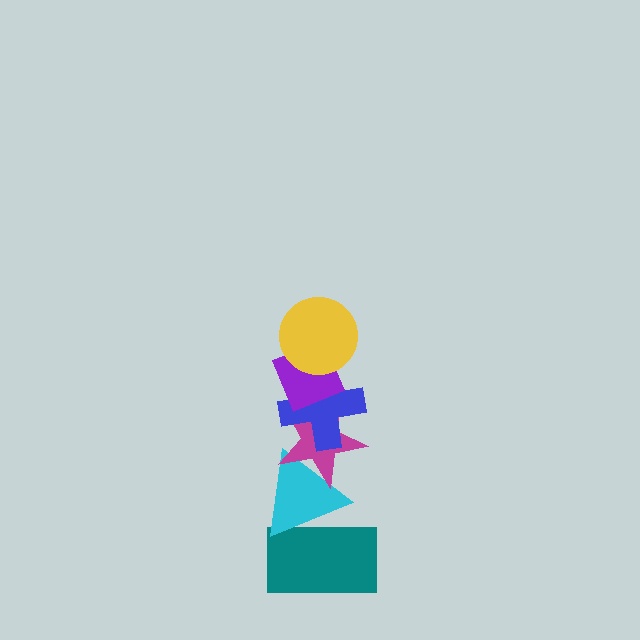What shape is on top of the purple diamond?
The yellow circle is on top of the purple diamond.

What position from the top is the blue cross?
The blue cross is 3rd from the top.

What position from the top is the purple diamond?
The purple diamond is 2nd from the top.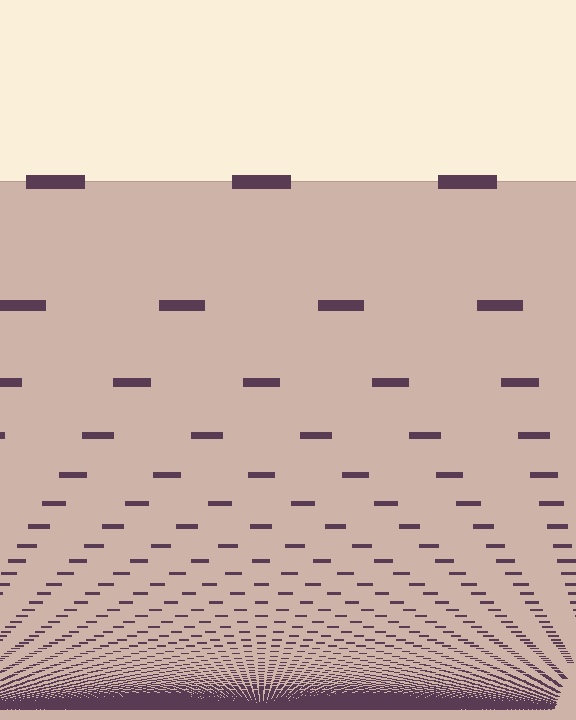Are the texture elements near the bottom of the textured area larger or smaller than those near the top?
Smaller. The gradient is inverted — elements near the bottom are smaller and denser.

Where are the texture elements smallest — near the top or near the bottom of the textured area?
Near the bottom.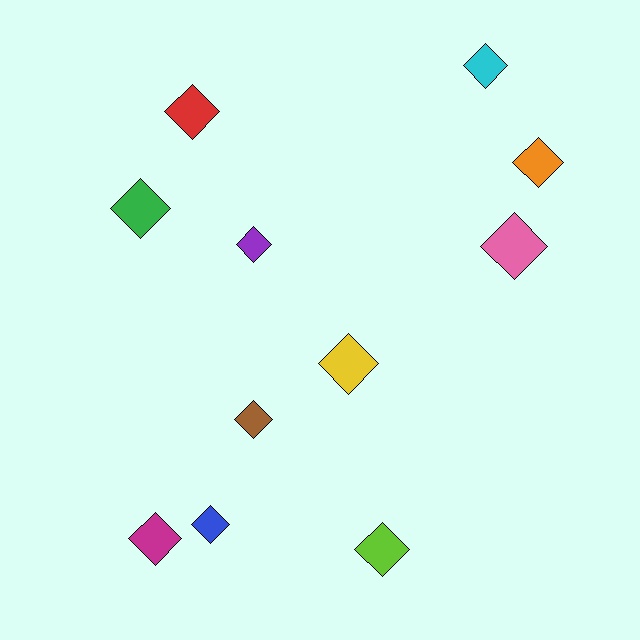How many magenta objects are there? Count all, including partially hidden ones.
There is 1 magenta object.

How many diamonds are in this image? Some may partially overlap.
There are 11 diamonds.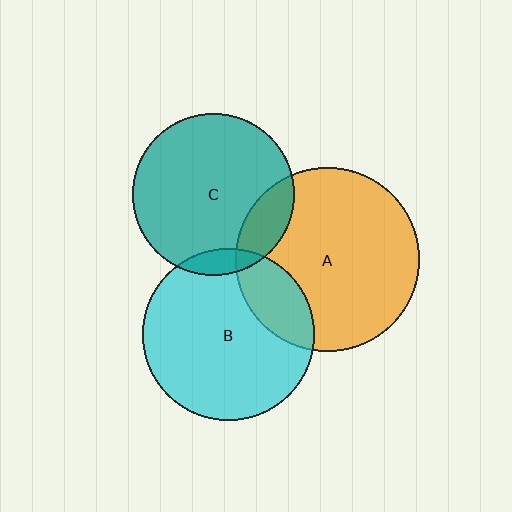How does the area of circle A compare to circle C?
Approximately 1.3 times.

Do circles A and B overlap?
Yes.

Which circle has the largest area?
Circle A (orange).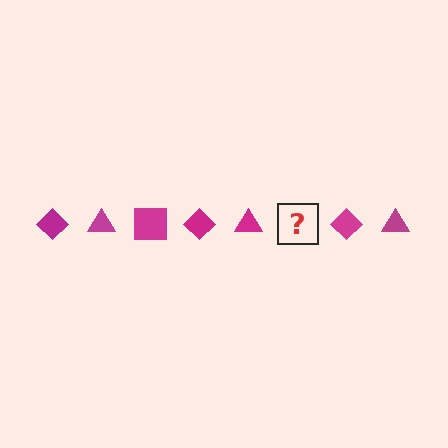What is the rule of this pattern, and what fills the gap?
The rule is that the pattern cycles through diamond, triangle, square shapes in magenta. The gap should be filled with a magenta square.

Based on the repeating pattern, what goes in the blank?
The blank should be a magenta square.